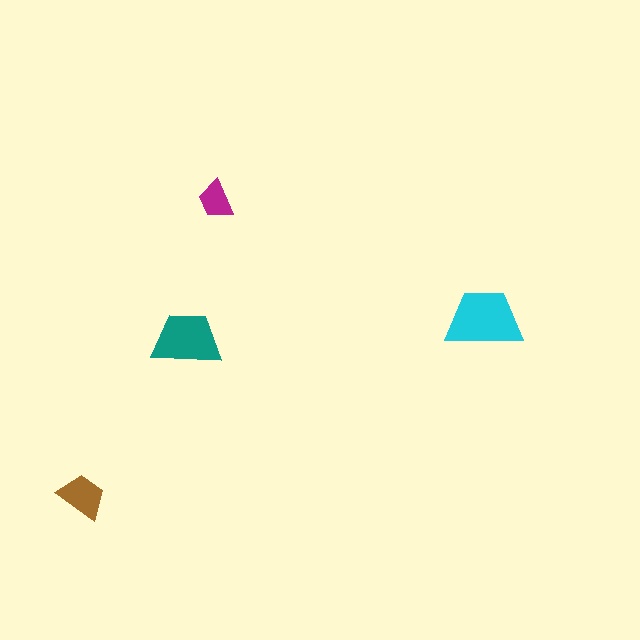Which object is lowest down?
The brown trapezoid is bottommost.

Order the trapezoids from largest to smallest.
the cyan one, the teal one, the brown one, the magenta one.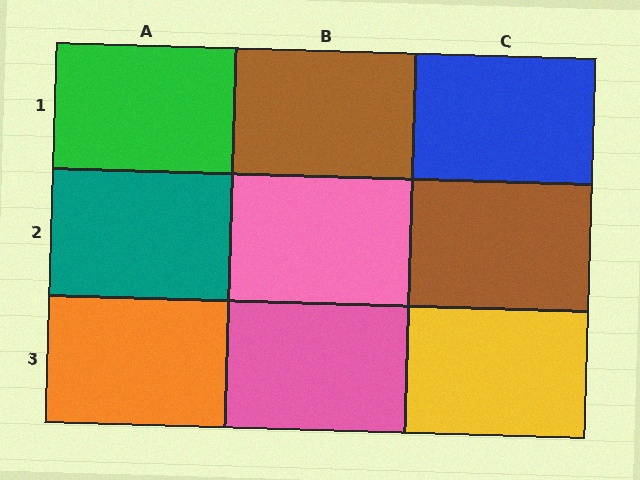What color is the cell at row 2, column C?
Brown.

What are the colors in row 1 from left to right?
Green, brown, blue.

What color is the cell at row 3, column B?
Pink.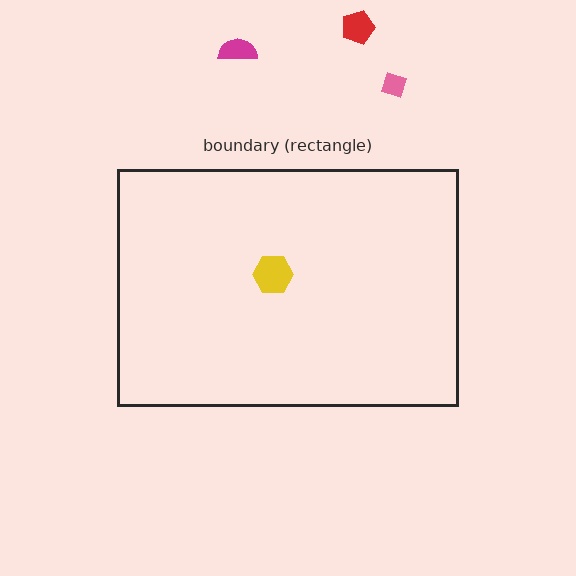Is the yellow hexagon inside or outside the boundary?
Inside.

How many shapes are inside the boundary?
1 inside, 3 outside.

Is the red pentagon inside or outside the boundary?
Outside.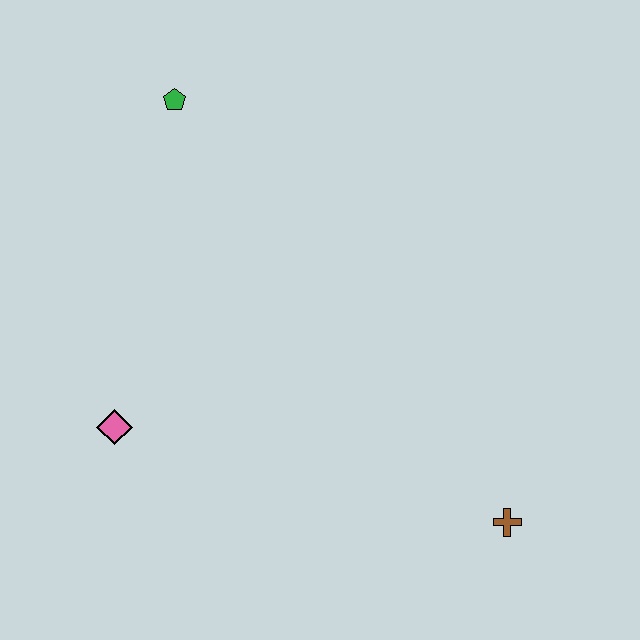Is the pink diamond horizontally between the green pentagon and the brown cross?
No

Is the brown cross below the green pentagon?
Yes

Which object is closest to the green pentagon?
The pink diamond is closest to the green pentagon.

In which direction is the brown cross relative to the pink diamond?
The brown cross is to the right of the pink diamond.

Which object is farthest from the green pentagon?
The brown cross is farthest from the green pentagon.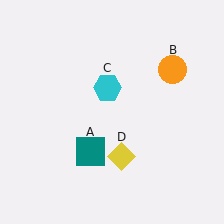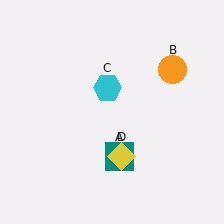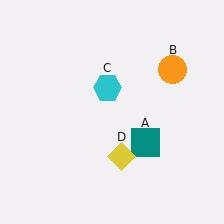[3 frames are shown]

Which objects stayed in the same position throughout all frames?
Orange circle (object B) and cyan hexagon (object C) and yellow diamond (object D) remained stationary.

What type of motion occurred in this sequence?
The teal square (object A) rotated counterclockwise around the center of the scene.